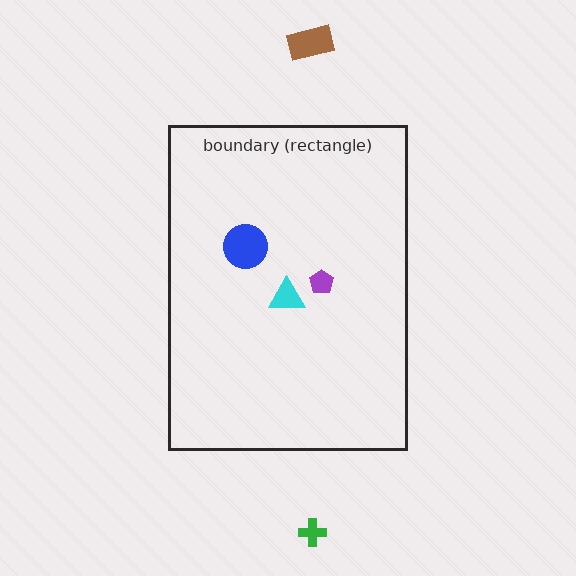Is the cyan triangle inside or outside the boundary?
Inside.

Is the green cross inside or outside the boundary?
Outside.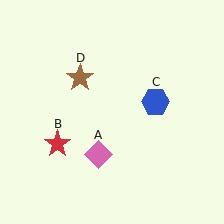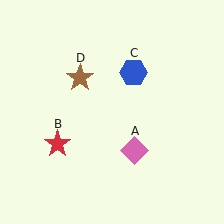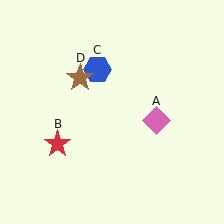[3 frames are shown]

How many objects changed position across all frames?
2 objects changed position: pink diamond (object A), blue hexagon (object C).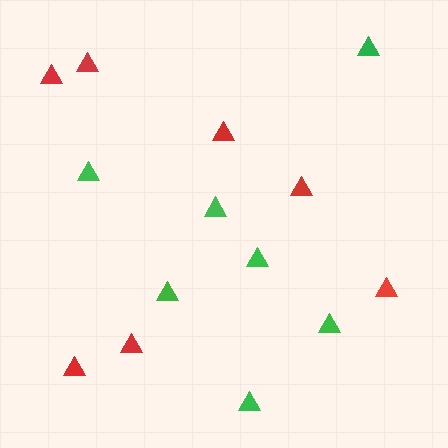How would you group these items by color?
There are 2 groups: one group of red triangles (7) and one group of green triangles (7).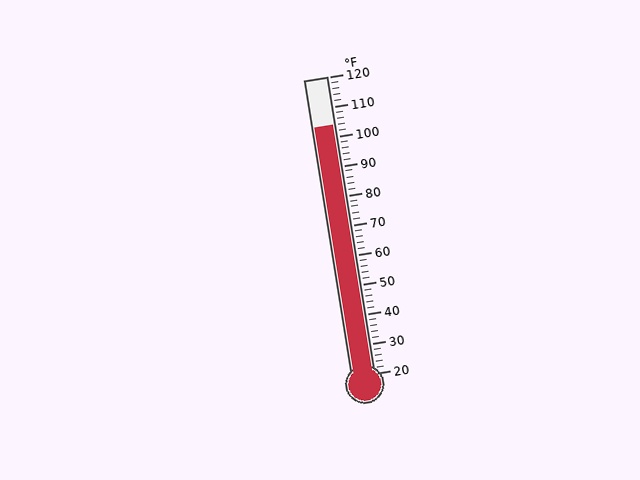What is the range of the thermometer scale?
The thermometer scale ranges from 20°F to 120°F.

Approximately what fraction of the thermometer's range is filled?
The thermometer is filled to approximately 85% of its range.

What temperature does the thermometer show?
The thermometer shows approximately 104°F.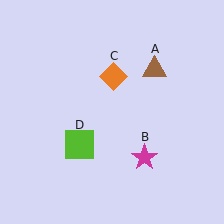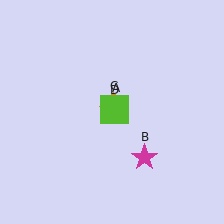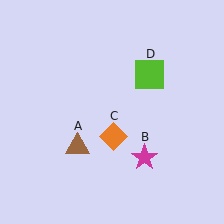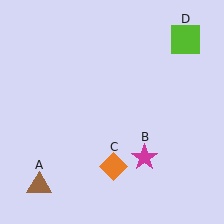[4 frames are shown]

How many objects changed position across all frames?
3 objects changed position: brown triangle (object A), orange diamond (object C), lime square (object D).